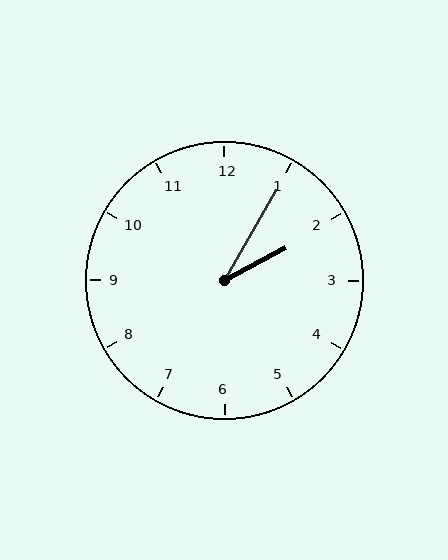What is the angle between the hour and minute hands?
Approximately 32 degrees.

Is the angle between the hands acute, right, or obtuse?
It is acute.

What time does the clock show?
2:05.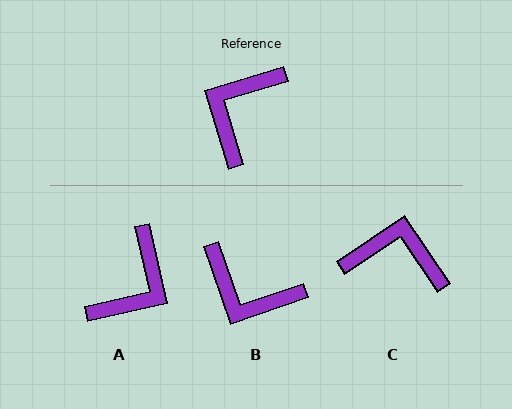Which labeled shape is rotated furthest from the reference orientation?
A, about 176 degrees away.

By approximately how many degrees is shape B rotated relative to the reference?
Approximately 92 degrees counter-clockwise.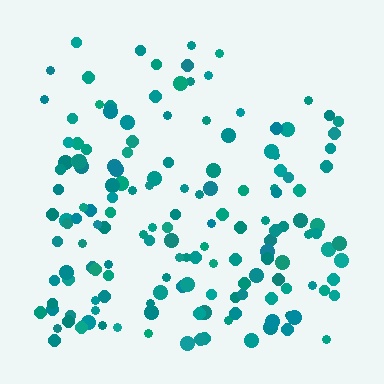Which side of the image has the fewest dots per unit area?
The top.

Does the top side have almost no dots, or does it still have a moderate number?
Still a moderate number, just noticeably fewer than the bottom.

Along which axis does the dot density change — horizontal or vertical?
Vertical.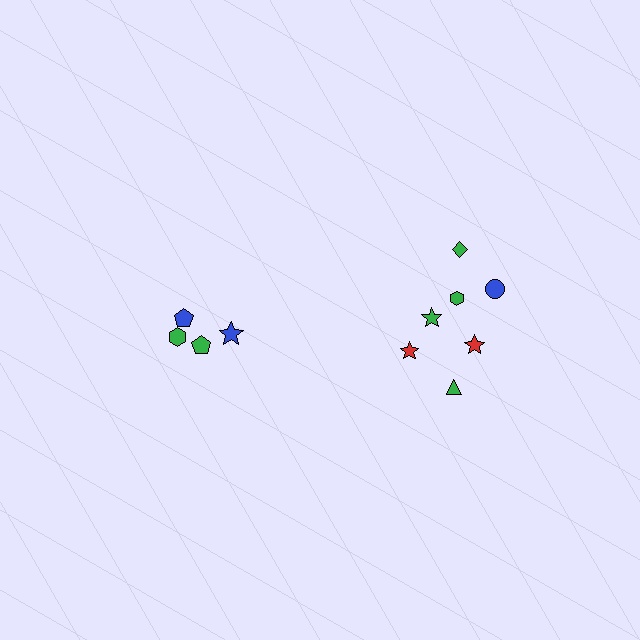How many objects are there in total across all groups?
There are 11 objects.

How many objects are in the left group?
There are 4 objects.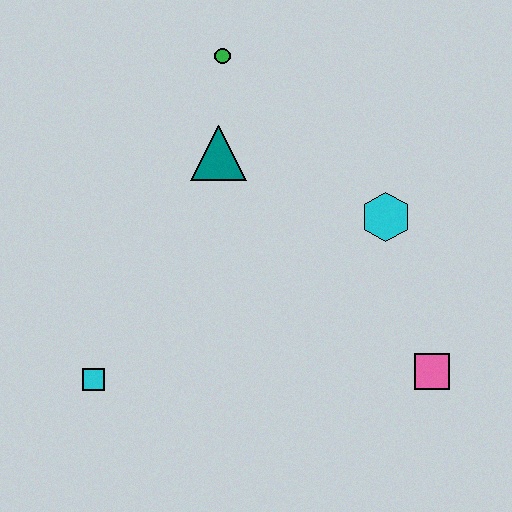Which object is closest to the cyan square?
The teal triangle is closest to the cyan square.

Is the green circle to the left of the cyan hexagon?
Yes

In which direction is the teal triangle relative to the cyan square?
The teal triangle is above the cyan square.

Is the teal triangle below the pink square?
No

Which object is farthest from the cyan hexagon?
The cyan square is farthest from the cyan hexagon.